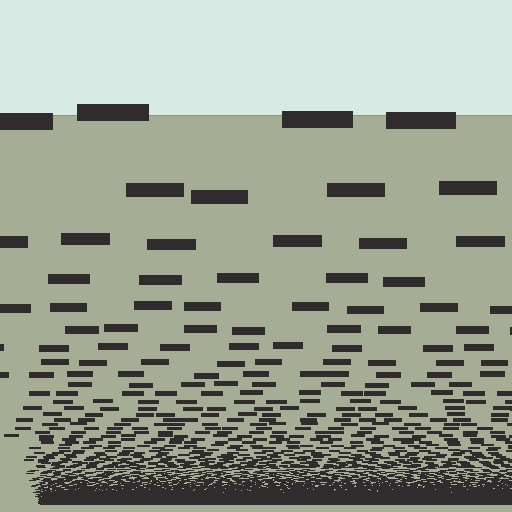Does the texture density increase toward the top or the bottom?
Density increases toward the bottom.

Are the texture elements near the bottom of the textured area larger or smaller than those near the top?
Smaller. The gradient is inverted — elements near the bottom are smaller and denser.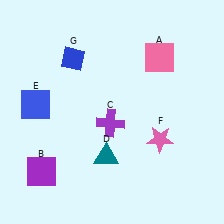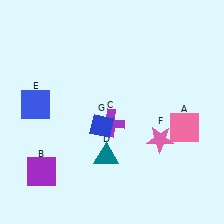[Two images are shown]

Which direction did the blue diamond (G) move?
The blue diamond (G) moved down.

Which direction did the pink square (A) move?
The pink square (A) moved down.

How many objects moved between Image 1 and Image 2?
2 objects moved between the two images.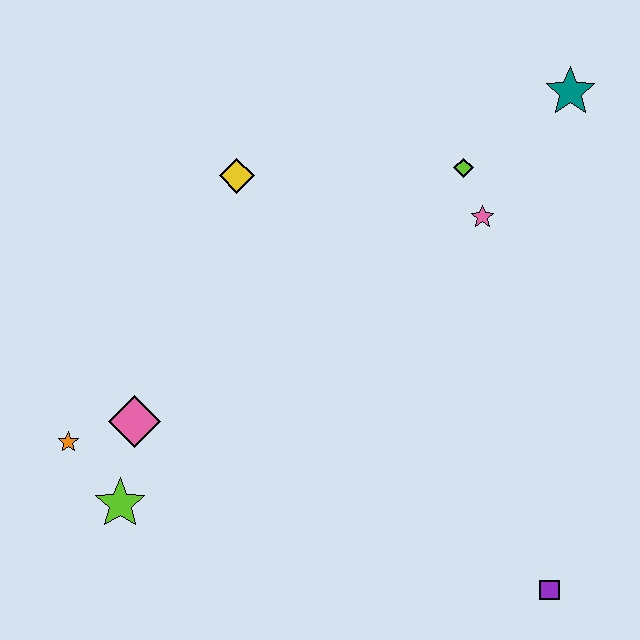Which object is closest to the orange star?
The pink diamond is closest to the orange star.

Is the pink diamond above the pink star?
No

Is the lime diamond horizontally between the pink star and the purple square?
No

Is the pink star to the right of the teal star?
No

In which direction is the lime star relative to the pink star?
The lime star is to the left of the pink star.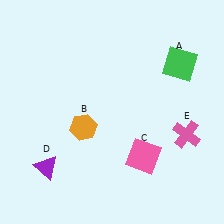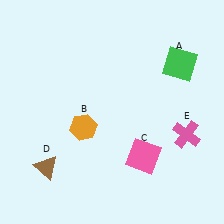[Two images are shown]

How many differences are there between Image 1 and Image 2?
There is 1 difference between the two images.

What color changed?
The triangle (D) changed from purple in Image 1 to brown in Image 2.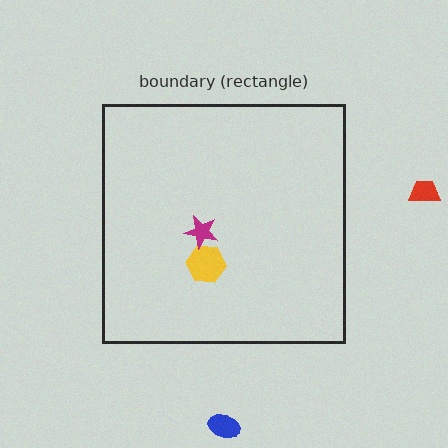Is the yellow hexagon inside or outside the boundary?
Inside.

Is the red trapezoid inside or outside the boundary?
Outside.